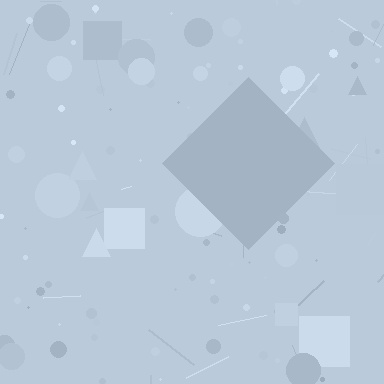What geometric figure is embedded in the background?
A diamond is embedded in the background.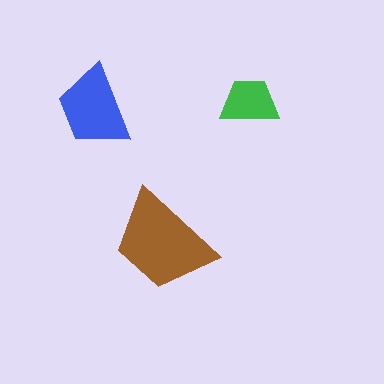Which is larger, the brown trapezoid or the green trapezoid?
The brown one.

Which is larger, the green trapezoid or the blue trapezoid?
The blue one.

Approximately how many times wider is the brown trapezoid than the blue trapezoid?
About 1.5 times wider.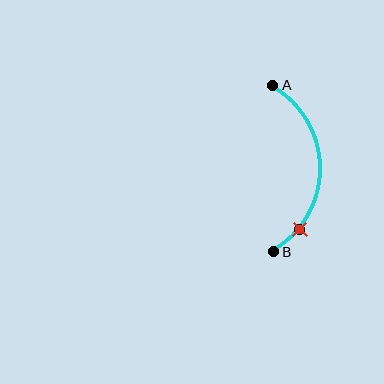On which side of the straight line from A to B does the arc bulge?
The arc bulges to the right of the straight line connecting A and B.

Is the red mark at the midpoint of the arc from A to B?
No. The red mark lies on the arc but is closer to endpoint B. The arc midpoint would be at the point on the curve equidistant along the arc from both A and B.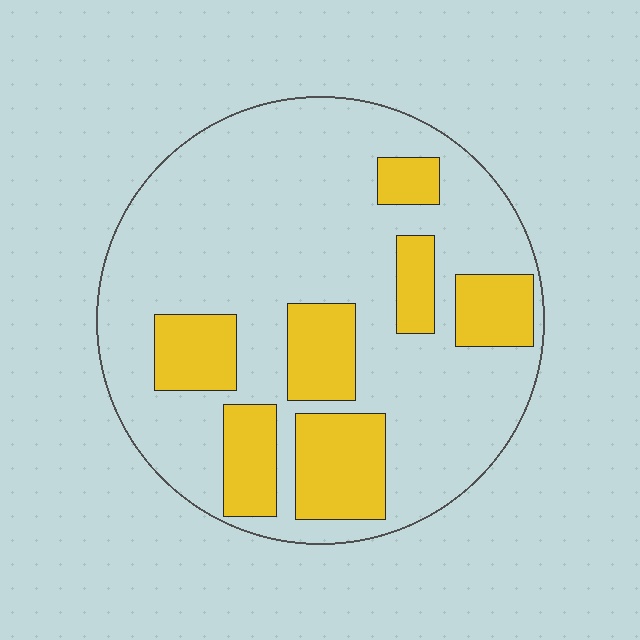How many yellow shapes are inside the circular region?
7.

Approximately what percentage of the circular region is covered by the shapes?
Approximately 25%.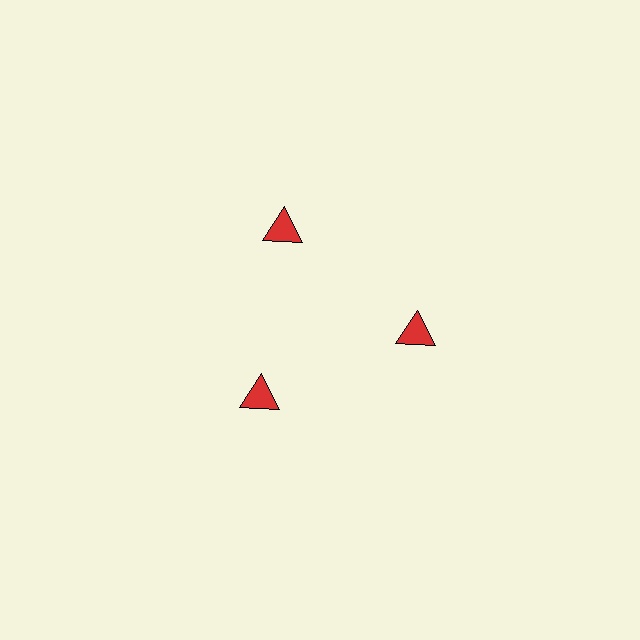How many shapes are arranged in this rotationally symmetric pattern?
There are 3 shapes, arranged in 3 groups of 1.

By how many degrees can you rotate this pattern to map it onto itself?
The pattern maps onto itself every 120 degrees of rotation.